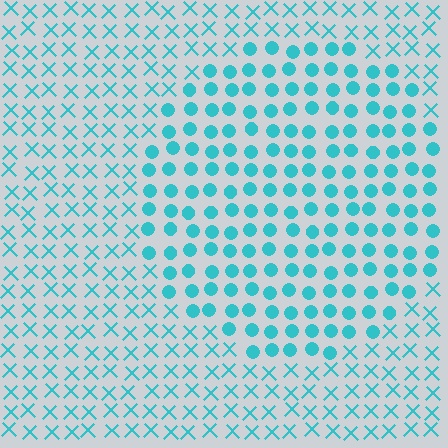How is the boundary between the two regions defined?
The boundary is defined by a change in element shape: circles inside vs. X marks outside. All elements share the same color and spacing.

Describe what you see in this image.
The image is filled with small cyan elements arranged in a uniform grid. A circle-shaped region contains circles, while the surrounding area contains X marks. The boundary is defined purely by the change in element shape.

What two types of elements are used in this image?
The image uses circles inside the circle region and X marks outside it.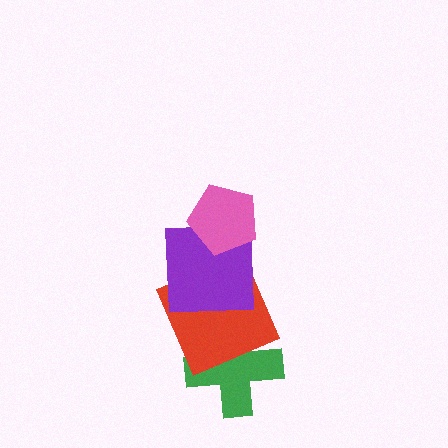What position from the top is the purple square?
The purple square is 2nd from the top.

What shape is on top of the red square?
The purple square is on top of the red square.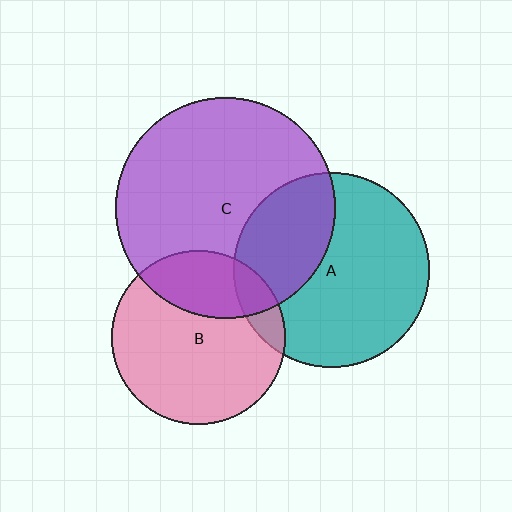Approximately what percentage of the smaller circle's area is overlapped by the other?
Approximately 10%.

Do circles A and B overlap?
Yes.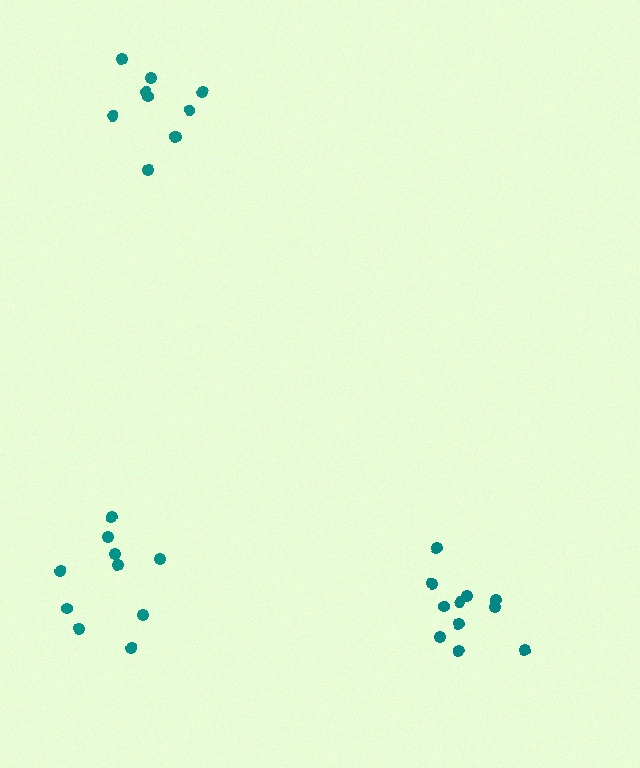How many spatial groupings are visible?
There are 3 spatial groupings.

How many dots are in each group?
Group 1: 11 dots, Group 2: 10 dots, Group 3: 10 dots (31 total).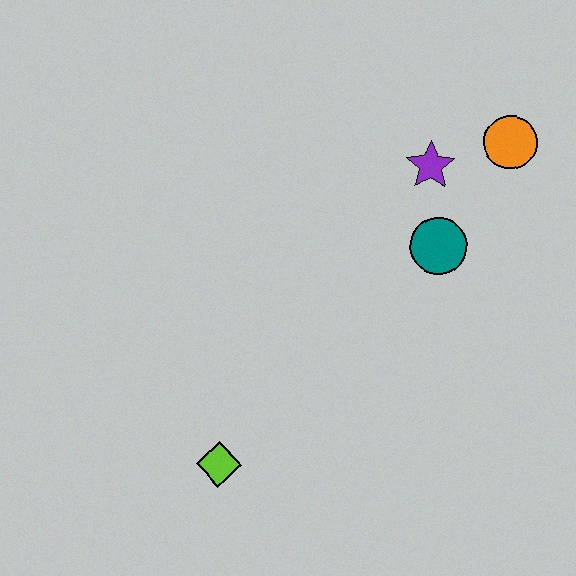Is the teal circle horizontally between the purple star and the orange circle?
Yes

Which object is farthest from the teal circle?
The lime diamond is farthest from the teal circle.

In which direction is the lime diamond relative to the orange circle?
The lime diamond is below the orange circle.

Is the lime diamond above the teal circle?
No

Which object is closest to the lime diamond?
The teal circle is closest to the lime diamond.